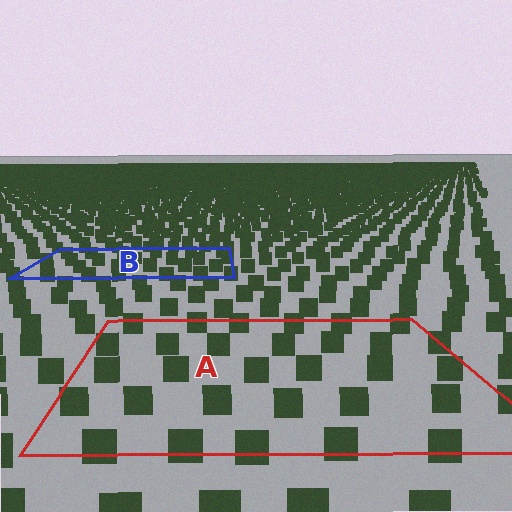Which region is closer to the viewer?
Region A is closer. The texture elements there are larger and more spread out.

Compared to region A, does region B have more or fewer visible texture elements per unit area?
Region B has more texture elements per unit area — they are packed more densely because it is farther away.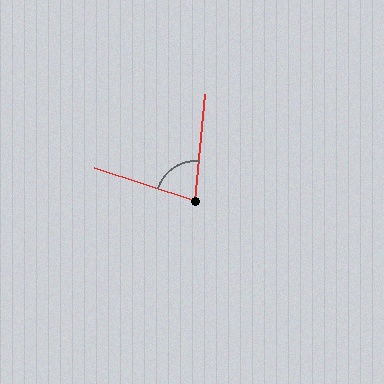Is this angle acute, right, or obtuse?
It is acute.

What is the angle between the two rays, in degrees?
Approximately 77 degrees.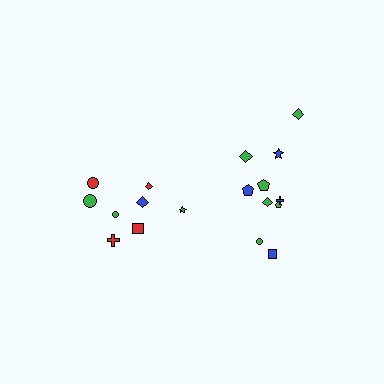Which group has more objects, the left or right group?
The right group.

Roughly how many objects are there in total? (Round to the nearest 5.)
Roughly 20 objects in total.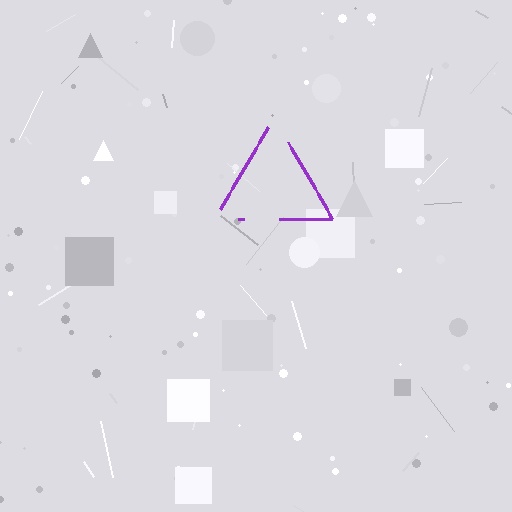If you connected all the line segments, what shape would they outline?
They would outline a triangle.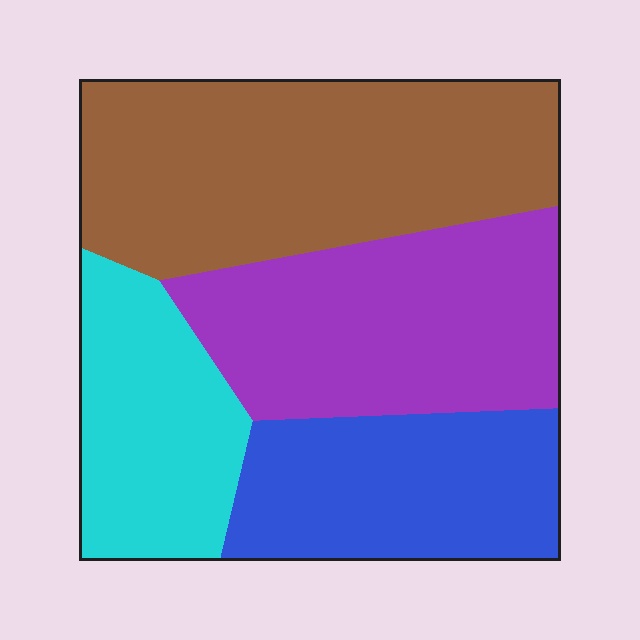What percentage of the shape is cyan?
Cyan covers 18% of the shape.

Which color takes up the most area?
Brown, at roughly 35%.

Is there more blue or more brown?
Brown.